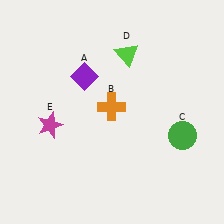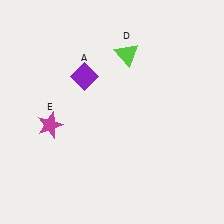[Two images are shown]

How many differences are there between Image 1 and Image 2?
There are 2 differences between the two images.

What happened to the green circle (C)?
The green circle (C) was removed in Image 2. It was in the bottom-right area of Image 1.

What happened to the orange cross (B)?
The orange cross (B) was removed in Image 2. It was in the top-left area of Image 1.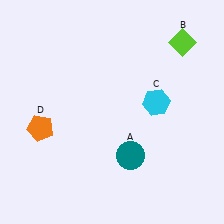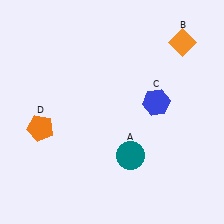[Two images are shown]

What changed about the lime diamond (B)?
In Image 1, B is lime. In Image 2, it changed to orange.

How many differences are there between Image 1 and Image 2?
There are 2 differences between the two images.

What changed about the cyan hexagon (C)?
In Image 1, C is cyan. In Image 2, it changed to blue.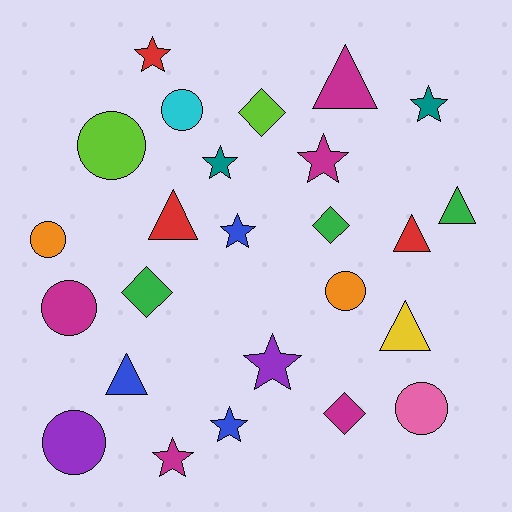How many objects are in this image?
There are 25 objects.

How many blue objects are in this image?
There are 3 blue objects.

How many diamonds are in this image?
There are 4 diamonds.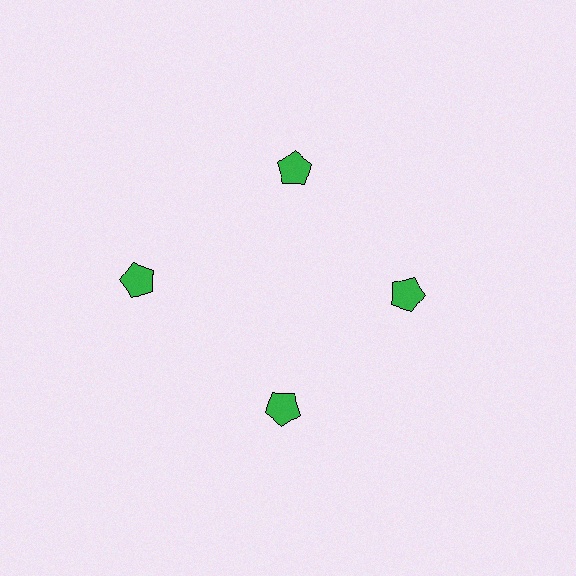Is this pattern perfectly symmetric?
No. The 4 green pentagons are arranged in a ring, but one element near the 9 o'clock position is pushed outward from the center, breaking the 4-fold rotational symmetry.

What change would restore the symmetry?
The symmetry would be restored by moving it inward, back onto the ring so that all 4 pentagons sit at equal angles and equal distance from the center.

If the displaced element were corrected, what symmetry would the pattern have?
It would have 4-fold rotational symmetry — the pattern would map onto itself every 90 degrees.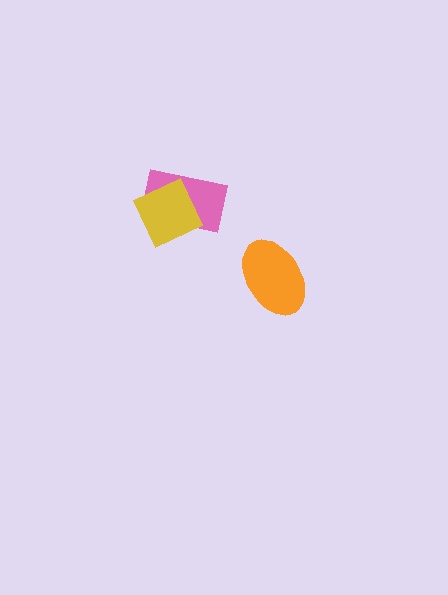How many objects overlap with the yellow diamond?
1 object overlaps with the yellow diamond.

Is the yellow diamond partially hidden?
No, no other shape covers it.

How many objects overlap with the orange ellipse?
0 objects overlap with the orange ellipse.